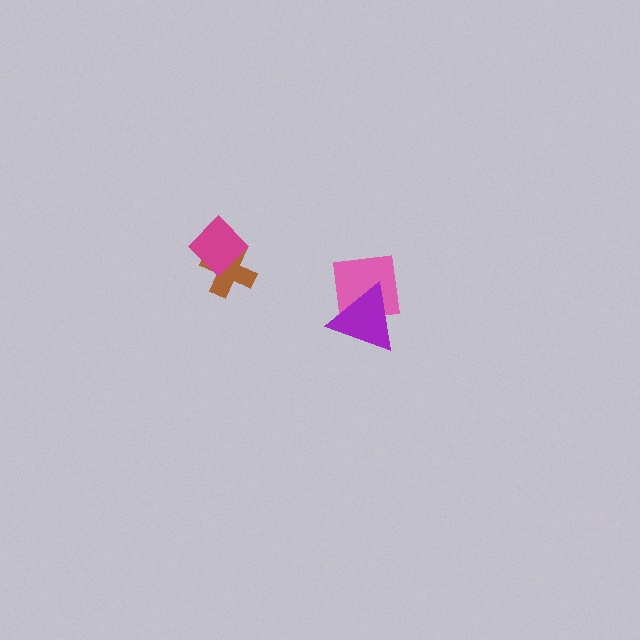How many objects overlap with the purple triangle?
1 object overlaps with the purple triangle.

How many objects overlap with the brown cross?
1 object overlaps with the brown cross.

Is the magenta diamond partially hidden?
No, no other shape covers it.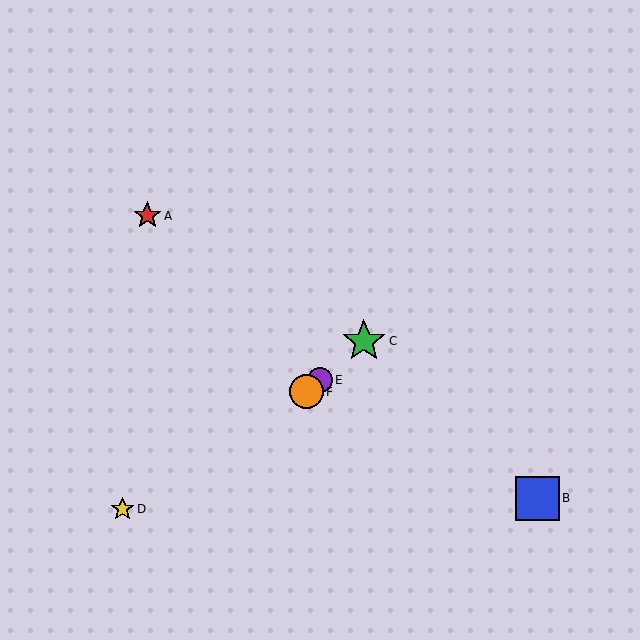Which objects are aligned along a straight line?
Objects C, E, F are aligned along a straight line.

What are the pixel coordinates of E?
Object E is at (320, 380).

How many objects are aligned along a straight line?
3 objects (C, E, F) are aligned along a straight line.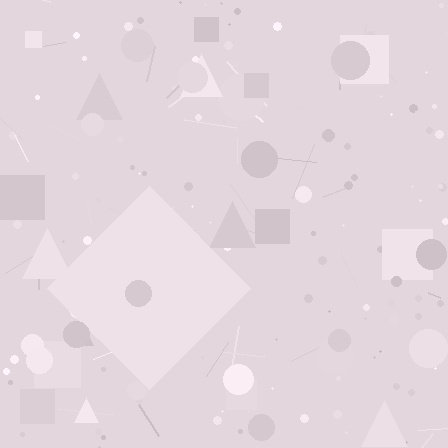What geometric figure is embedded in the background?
A diamond is embedded in the background.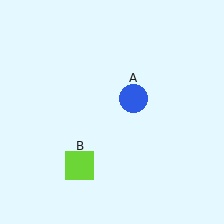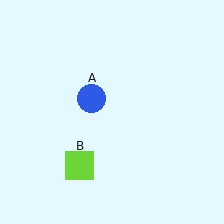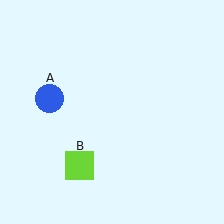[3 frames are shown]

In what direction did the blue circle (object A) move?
The blue circle (object A) moved left.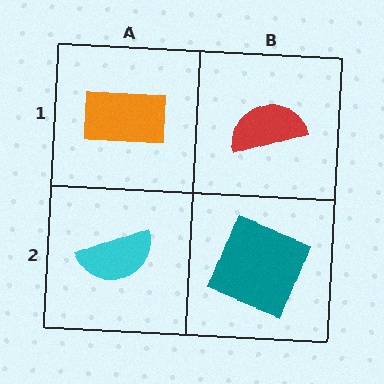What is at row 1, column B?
A red semicircle.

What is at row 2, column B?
A teal square.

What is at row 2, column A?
A cyan semicircle.